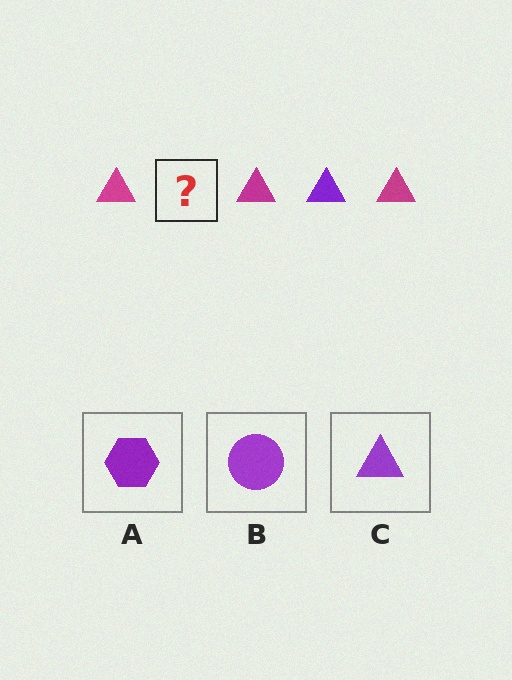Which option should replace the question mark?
Option C.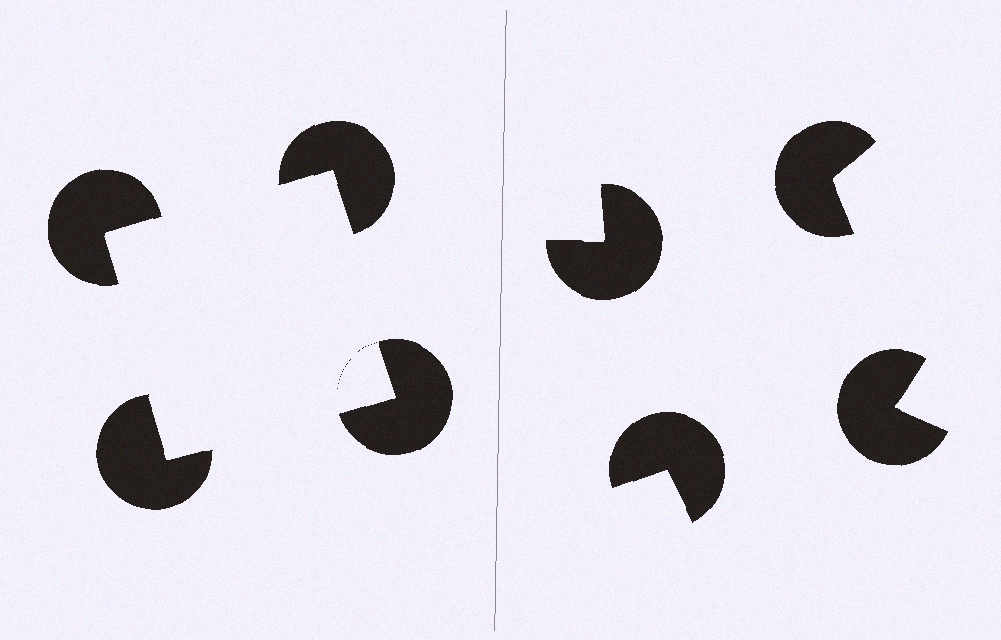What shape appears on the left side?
An illusory square.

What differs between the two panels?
The pac-man discs are positioned identically on both sides; only the wedge orientations differ. On the left they align to a square; on the right they are misaligned.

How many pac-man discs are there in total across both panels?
8 — 4 on each side.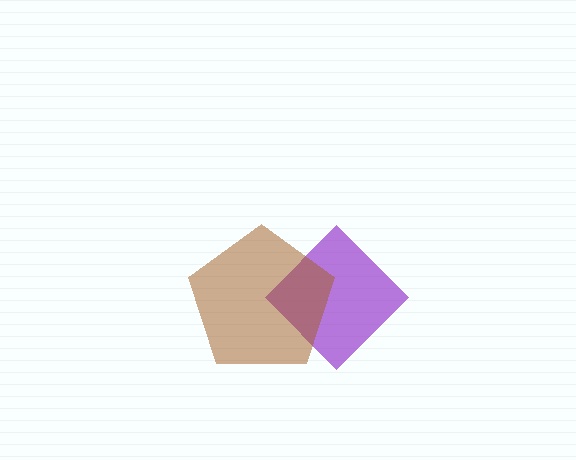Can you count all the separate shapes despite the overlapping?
Yes, there are 2 separate shapes.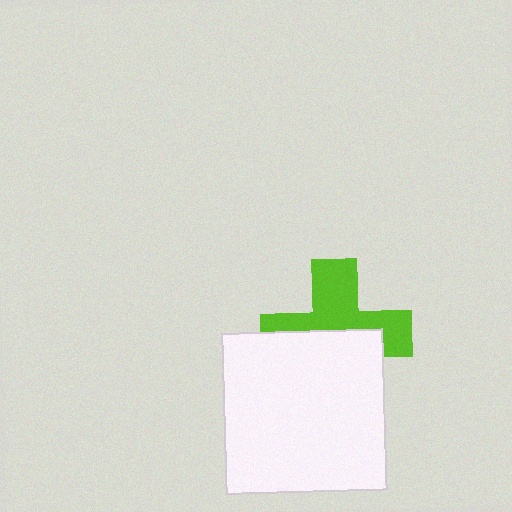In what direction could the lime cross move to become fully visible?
The lime cross could move up. That would shift it out from behind the white square entirely.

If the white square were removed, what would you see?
You would see the complete lime cross.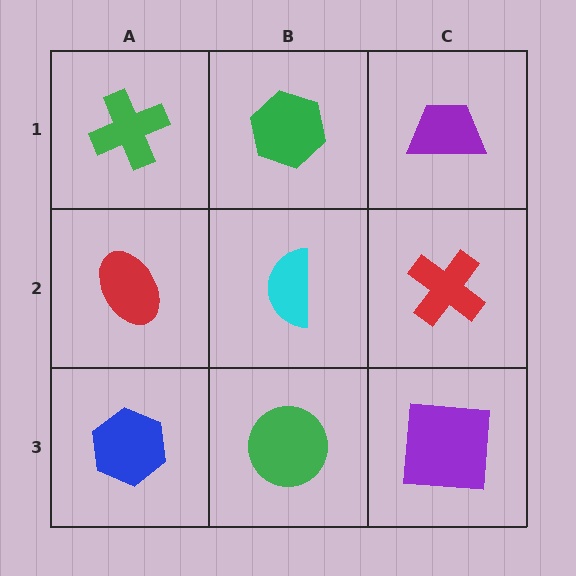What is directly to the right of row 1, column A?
A green hexagon.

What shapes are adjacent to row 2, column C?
A purple trapezoid (row 1, column C), a purple square (row 3, column C), a cyan semicircle (row 2, column B).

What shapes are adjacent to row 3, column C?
A red cross (row 2, column C), a green circle (row 3, column B).